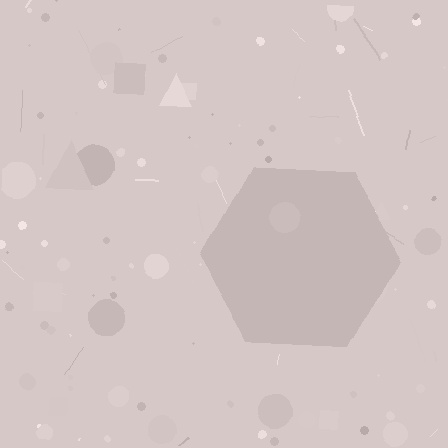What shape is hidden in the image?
A hexagon is hidden in the image.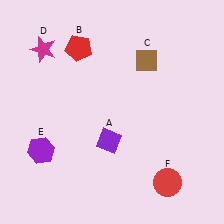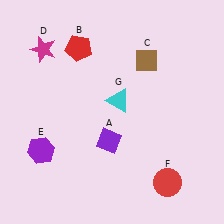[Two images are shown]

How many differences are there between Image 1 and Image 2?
There is 1 difference between the two images.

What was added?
A cyan triangle (G) was added in Image 2.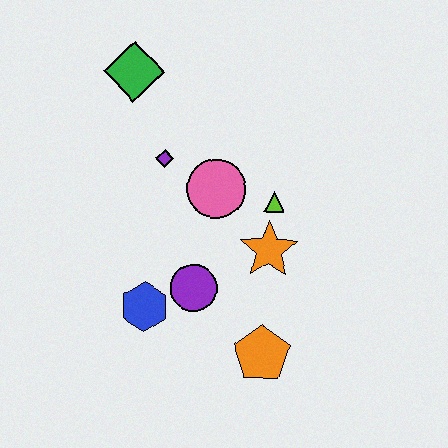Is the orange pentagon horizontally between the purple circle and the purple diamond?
No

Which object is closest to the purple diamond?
The pink circle is closest to the purple diamond.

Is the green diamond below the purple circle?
No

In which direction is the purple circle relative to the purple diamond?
The purple circle is below the purple diamond.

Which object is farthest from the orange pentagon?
The green diamond is farthest from the orange pentagon.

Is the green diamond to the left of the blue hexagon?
Yes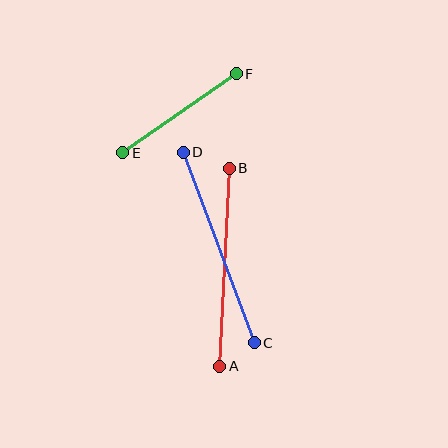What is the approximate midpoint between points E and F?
The midpoint is at approximately (179, 113) pixels.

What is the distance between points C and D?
The distance is approximately 203 pixels.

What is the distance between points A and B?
The distance is approximately 198 pixels.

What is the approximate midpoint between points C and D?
The midpoint is at approximately (219, 247) pixels.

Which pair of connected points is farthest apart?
Points C and D are farthest apart.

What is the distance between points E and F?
The distance is approximately 138 pixels.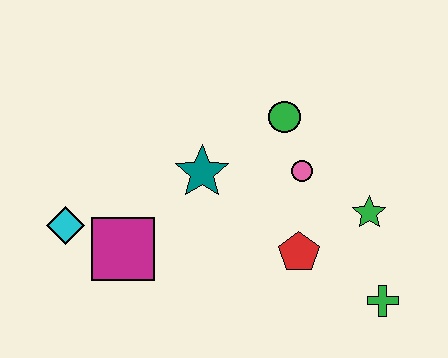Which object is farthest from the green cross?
The cyan diamond is farthest from the green cross.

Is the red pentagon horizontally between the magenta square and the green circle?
No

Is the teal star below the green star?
No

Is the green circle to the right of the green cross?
No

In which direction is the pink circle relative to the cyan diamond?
The pink circle is to the right of the cyan diamond.